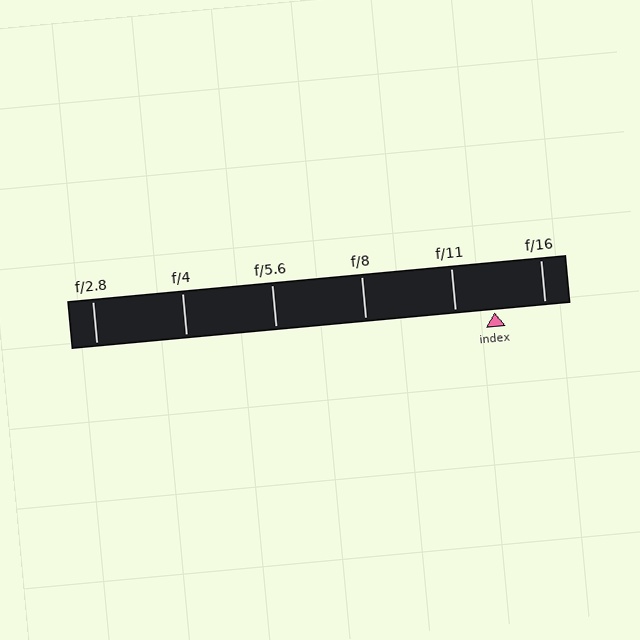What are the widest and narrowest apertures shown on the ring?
The widest aperture shown is f/2.8 and the narrowest is f/16.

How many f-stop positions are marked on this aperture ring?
There are 6 f-stop positions marked.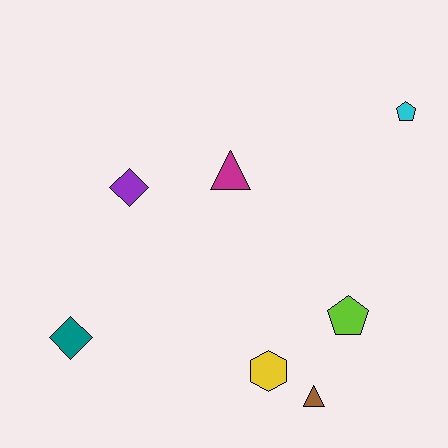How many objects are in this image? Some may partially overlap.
There are 7 objects.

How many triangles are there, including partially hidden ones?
There are 2 triangles.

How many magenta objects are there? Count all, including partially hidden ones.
There is 1 magenta object.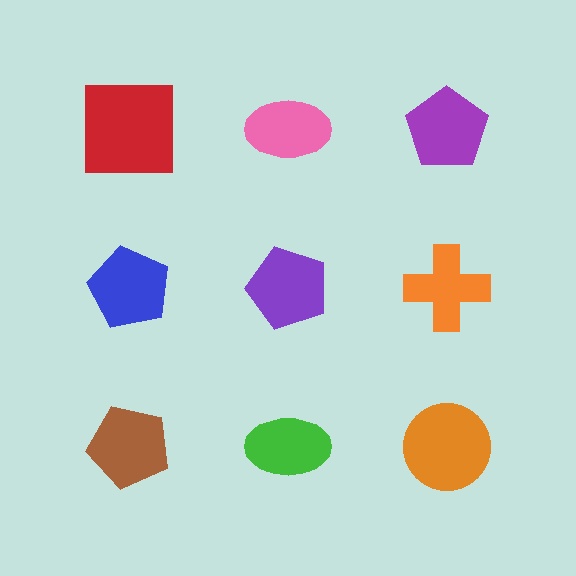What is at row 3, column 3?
An orange circle.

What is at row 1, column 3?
A purple pentagon.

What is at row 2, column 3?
An orange cross.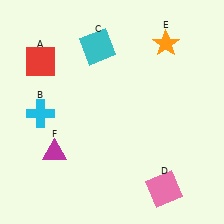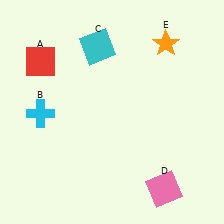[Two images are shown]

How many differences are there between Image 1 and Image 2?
There is 1 difference between the two images.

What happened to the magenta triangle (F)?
The magenta triangle (F) was removed in Image 2. It was in the bottom-left area of Image 1.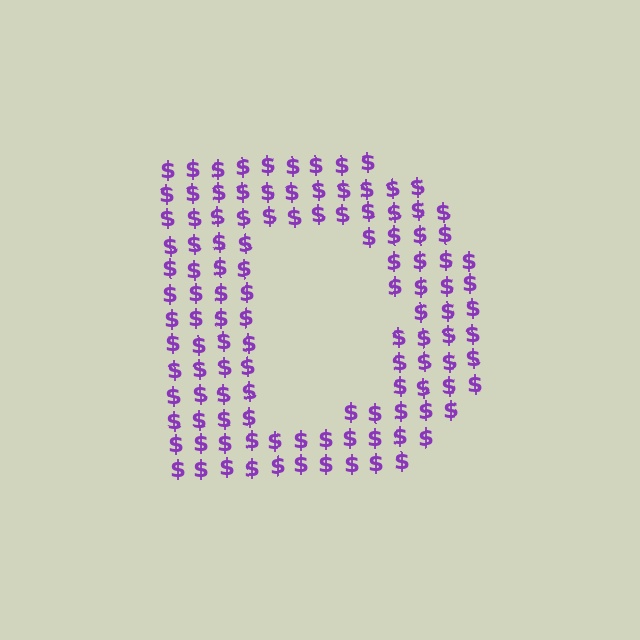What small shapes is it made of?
It is made of small dollar signs.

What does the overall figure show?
The overall figure shows the letter D.